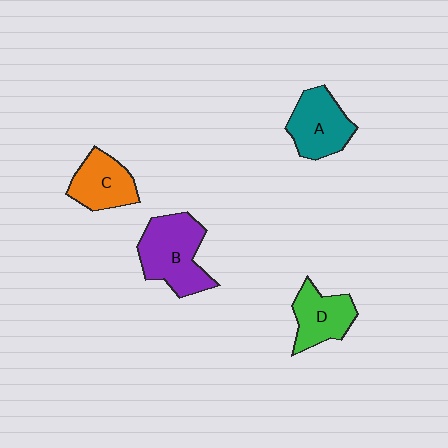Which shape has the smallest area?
Shape D (green).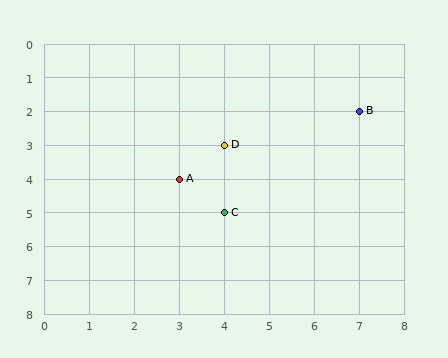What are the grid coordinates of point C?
Point C is at grid coordinates (4, 5).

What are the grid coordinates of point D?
Point D is at grid coordinates (4, 3).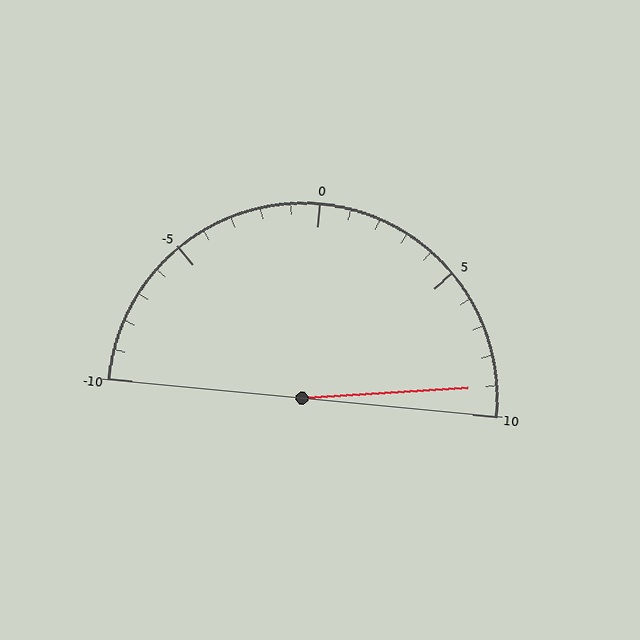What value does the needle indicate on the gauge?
The needle indicates approximately 9.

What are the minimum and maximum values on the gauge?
The gauge ranges from -10 to 10.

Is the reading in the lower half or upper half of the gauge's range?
The reading is in the upper half of the range (-10 to 10).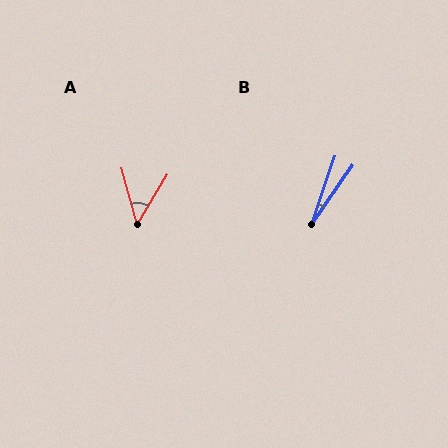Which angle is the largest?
A, at approximately 46 degrees.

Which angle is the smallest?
B, at approximately 16 degrees.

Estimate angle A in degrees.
Approximately 46 degrees.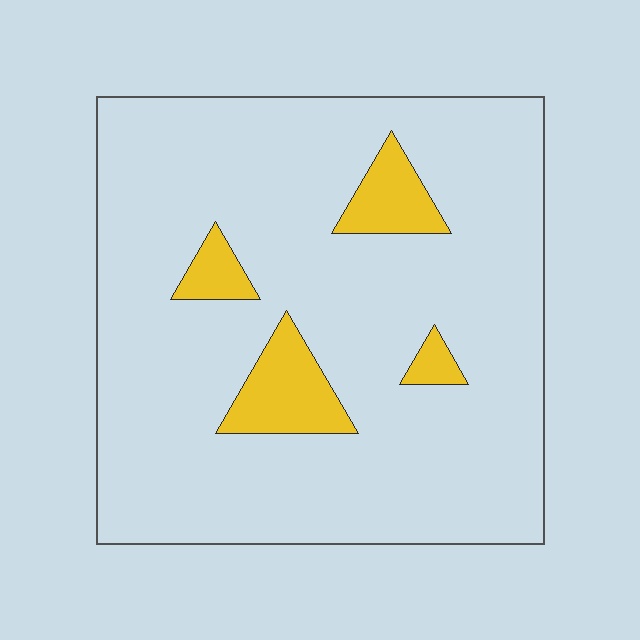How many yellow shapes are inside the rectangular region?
4.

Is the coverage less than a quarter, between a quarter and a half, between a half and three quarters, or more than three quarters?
Less than a quarter.